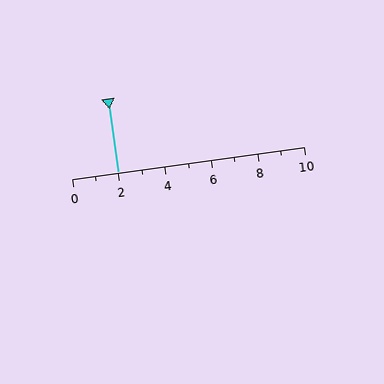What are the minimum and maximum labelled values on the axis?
The axis runs from 0 to 10.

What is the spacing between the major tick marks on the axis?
The major ticks are spaced 2 apart.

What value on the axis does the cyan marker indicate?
The marker indicates approximately 2.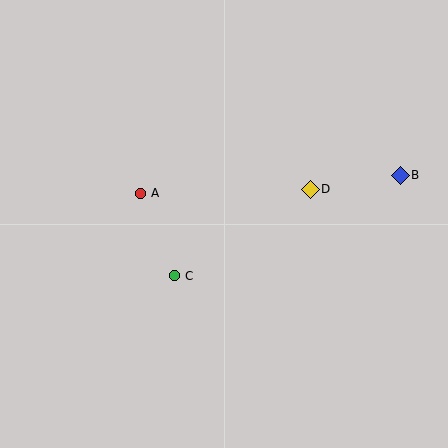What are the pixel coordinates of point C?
Point C is at (174, 276).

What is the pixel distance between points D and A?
The distance between D and A is 170 pixels.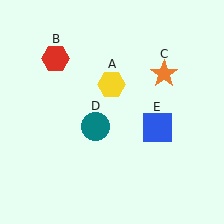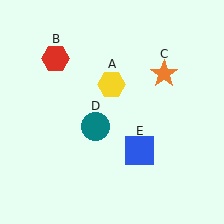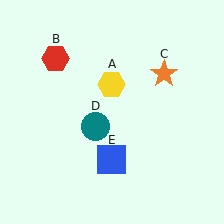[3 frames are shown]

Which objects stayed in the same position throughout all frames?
Yellow hexagon (object A) and red hexagon (object B) and orange star (object C) and teal circle (object D) remained stationary.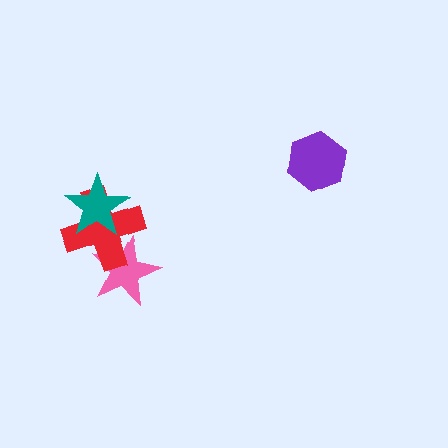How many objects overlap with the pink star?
1 object overlaps with the pink star.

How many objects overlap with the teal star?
1 object overlaps with the teal star.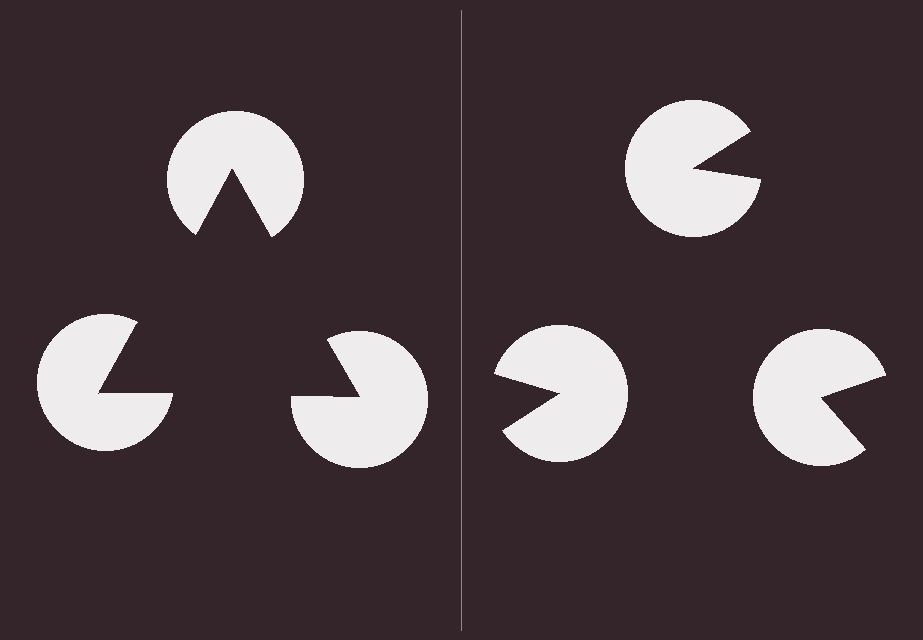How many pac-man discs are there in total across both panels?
6 — 3 on each side.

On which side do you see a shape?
An illusory triangle appears on the left side. On the right side the wedge cuts are rotated, so no coherent shape forms.